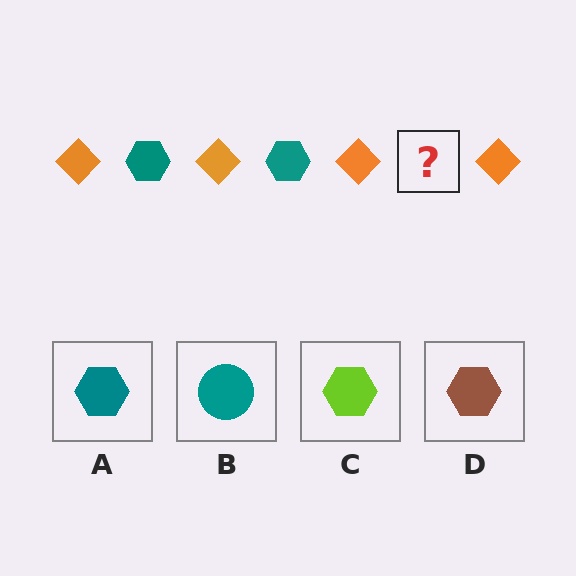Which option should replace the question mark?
Option A.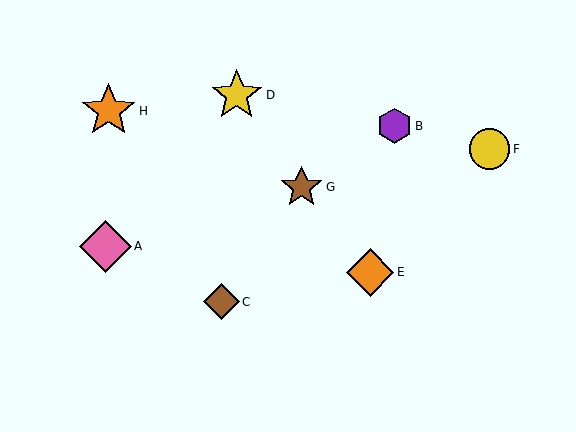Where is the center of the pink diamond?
The center of the pink diamond is at (106, 246).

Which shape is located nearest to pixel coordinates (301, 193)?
The brown star (labeled G) at (301, 187) is nearest to that location.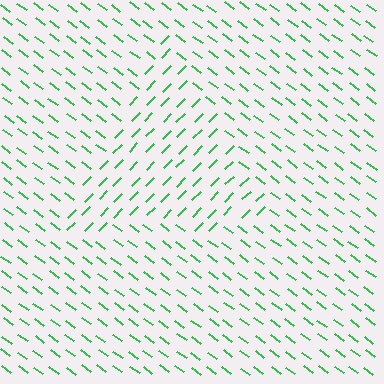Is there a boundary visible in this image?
Yes, there is a texture boundary formed by a change in line orientation.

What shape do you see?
I see a triangle.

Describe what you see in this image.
The image is filled with small green line segments. A triangle region in the image has lines oriented differently from the surrounding lines, creating a visible texture boundary.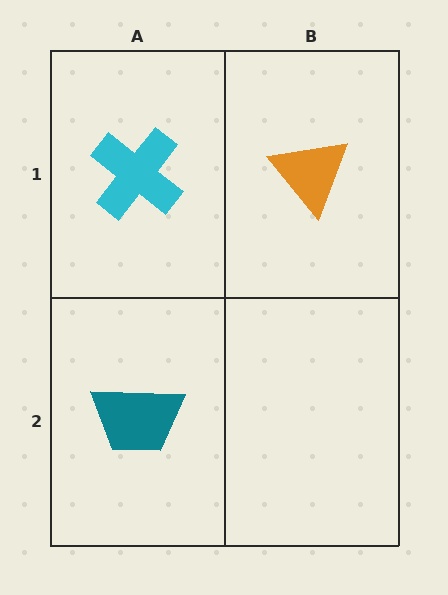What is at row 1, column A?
A cyan cross.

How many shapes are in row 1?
2 shapes.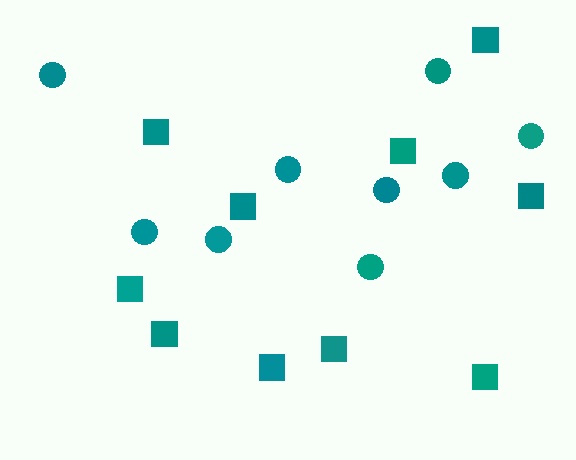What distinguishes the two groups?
There are 2 groups: one group of circles (9) and one group of squares (10).